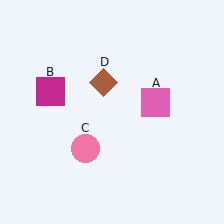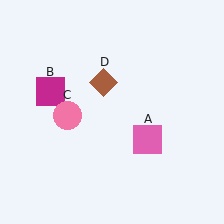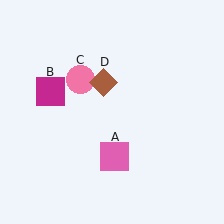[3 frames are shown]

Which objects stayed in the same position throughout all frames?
Magenta square (object B) and brown diamond (object D) remained stationary.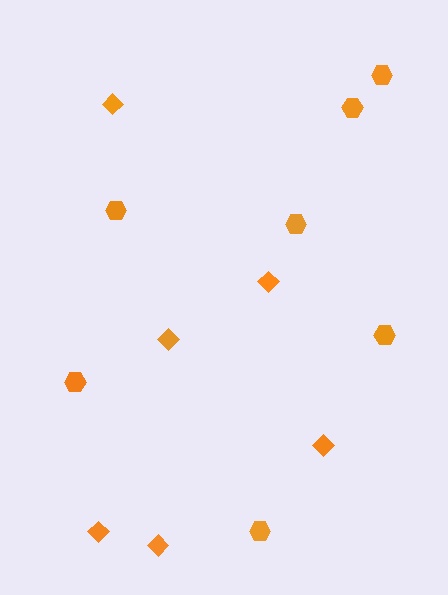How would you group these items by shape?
There are 2 groups: one group of hexagons (7) and one group of diamonds (6).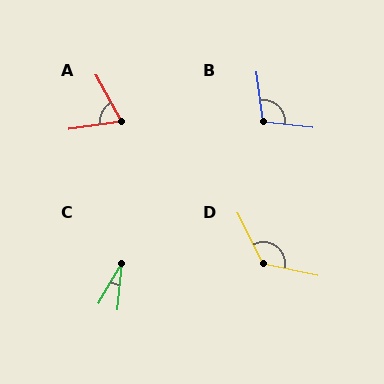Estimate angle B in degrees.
Approximately 103 degrees.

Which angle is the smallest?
C, at approximately 25 degrees.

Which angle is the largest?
D, at approximately 129 degrees.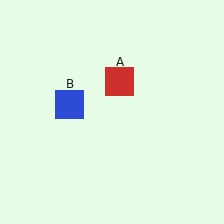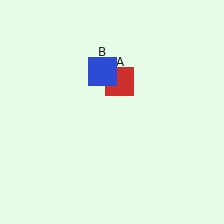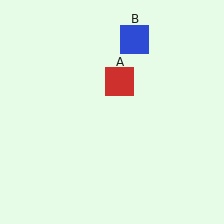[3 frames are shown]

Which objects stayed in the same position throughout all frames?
Red square (object A) remained stationary.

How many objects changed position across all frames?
1 object changed position: blue square (object B).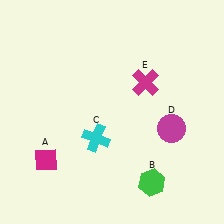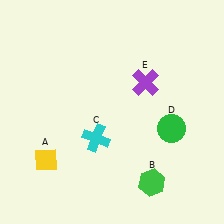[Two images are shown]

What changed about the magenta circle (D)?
In Image 1, D is magenta. In Image 2, it changed to green.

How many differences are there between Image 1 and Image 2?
There are 3 differences between the two images.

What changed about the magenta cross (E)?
In Image 1, E is magenta. In Image 2, it changed to purple.